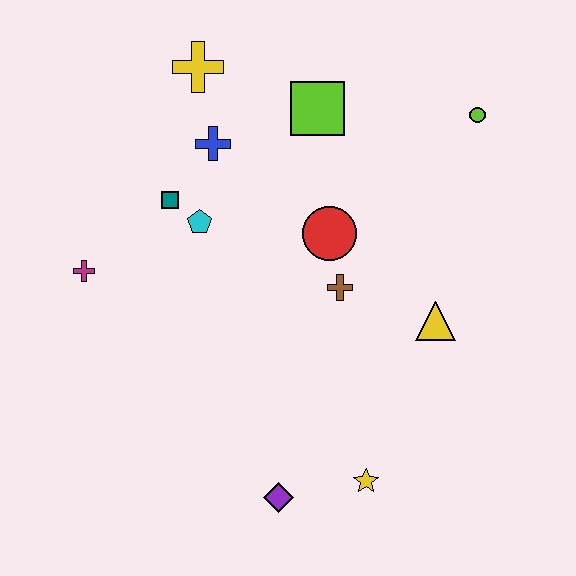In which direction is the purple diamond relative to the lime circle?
The purple diamond is below the lime circle.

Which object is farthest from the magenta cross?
The lime circle is farthest from the magenta cross.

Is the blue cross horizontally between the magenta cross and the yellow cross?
No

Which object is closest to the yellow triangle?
The brown cross is closest to the yellow triangle.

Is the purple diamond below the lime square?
Yes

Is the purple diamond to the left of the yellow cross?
No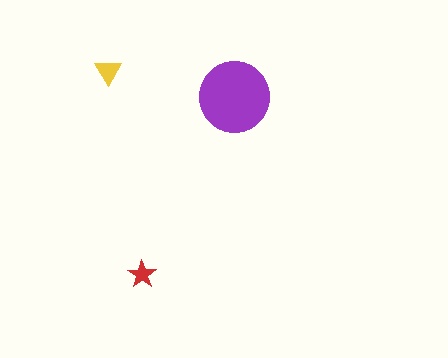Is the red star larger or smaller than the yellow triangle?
Smaller.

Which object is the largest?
The purple circle.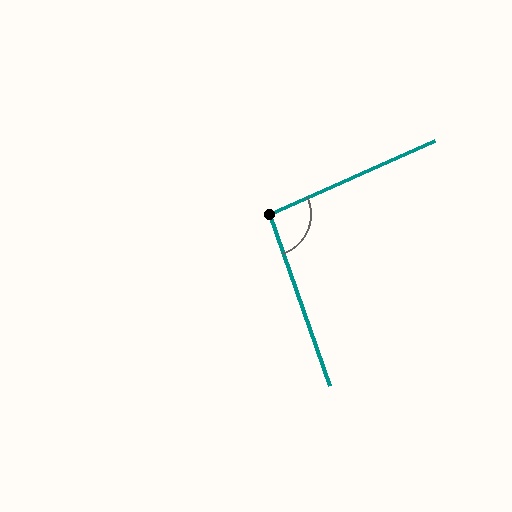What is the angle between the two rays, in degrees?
Approximately 95 degrees.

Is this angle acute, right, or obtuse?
It is obtuse.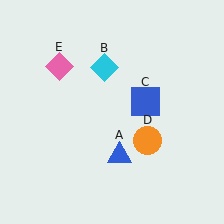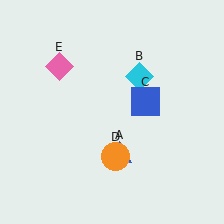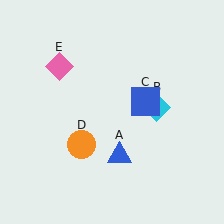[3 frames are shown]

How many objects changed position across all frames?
2 objects changed position: cyan diamond (object B), orange circle (object D).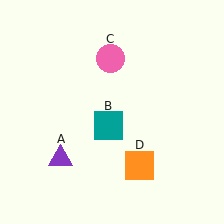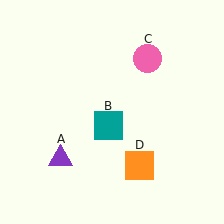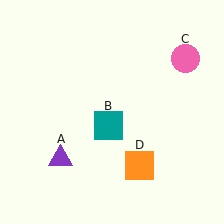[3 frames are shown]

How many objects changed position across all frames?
1 object changed position: pink circle (object C).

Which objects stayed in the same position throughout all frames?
Purple triangle (object A) and teal square (object B) and orange square (object D) remained stationary.